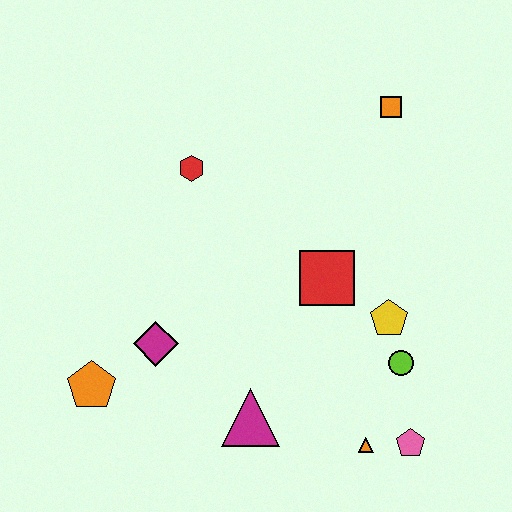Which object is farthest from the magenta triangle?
The orange square is farthest from the magenta triangle.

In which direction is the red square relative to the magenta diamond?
The red square is to the right of the magenta diamond.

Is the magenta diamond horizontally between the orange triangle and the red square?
No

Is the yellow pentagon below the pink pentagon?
No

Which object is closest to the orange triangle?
The pink pentagon is closest to the orange triangle.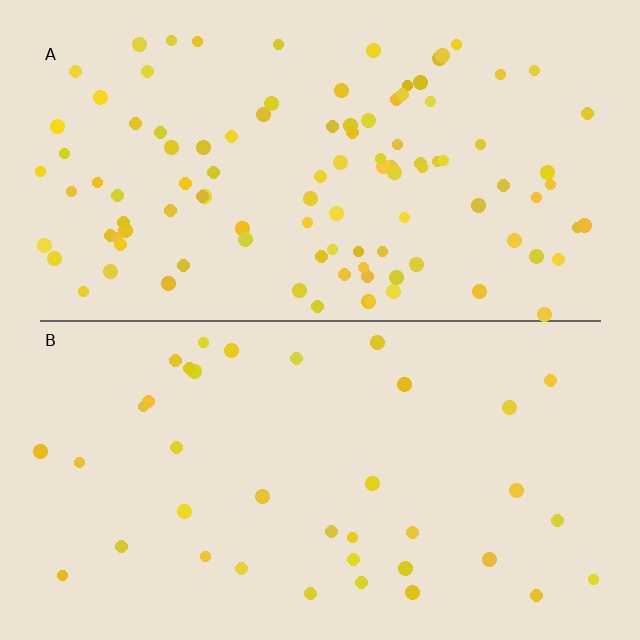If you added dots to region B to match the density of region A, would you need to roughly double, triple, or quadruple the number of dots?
Approximately triple.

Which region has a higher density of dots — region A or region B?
A (the top).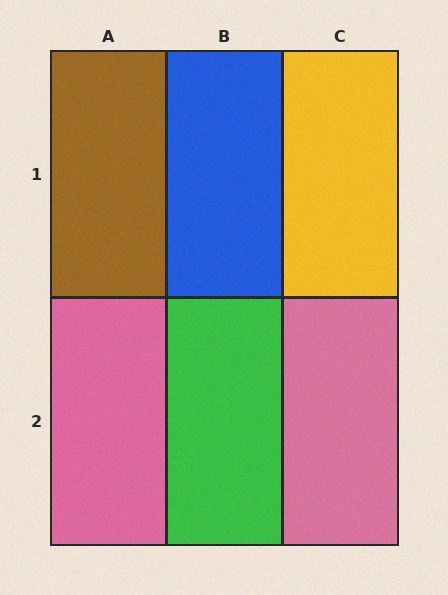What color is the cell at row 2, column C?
Pink.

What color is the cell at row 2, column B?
Green.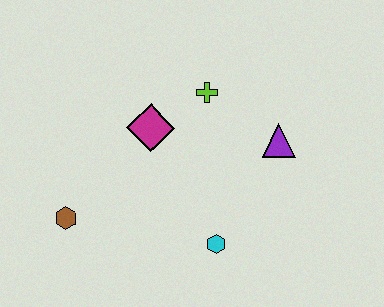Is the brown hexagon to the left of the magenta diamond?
Yes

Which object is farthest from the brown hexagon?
The purple triangle is farthest from the brown hexagon.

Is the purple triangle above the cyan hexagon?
Yes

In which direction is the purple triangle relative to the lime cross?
The purple triangle is to the right of the lime cross.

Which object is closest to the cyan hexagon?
The purple triangle is closest to the cyan hexagon.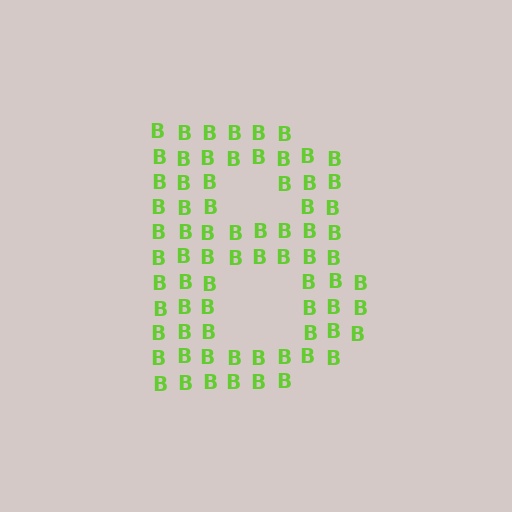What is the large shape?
The large shape is the letter B.